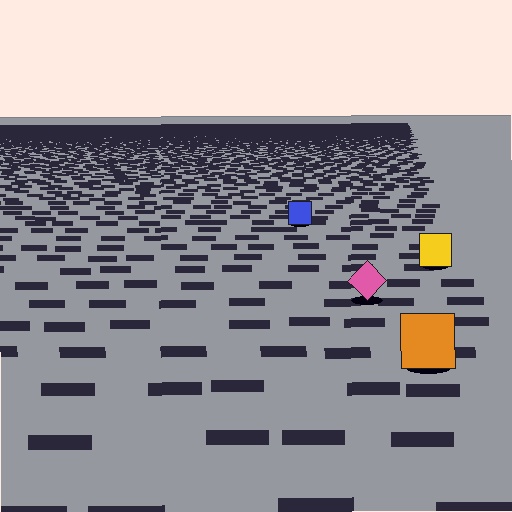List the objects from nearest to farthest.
From nearest to farthest: the orange square, the pink diamond, the yellow square, the blue square.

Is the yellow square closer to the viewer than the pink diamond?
No. The pink diamond is closer — you can tell from the texture gradient: the ground texture is coarser near it.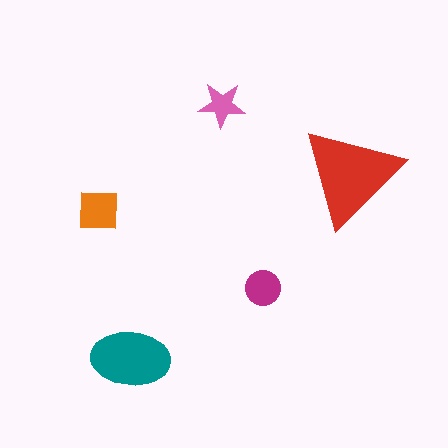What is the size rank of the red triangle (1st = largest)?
1st.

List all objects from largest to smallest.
The red triangle, the teal ellipse, the orange square, the magenta circle, the pink star.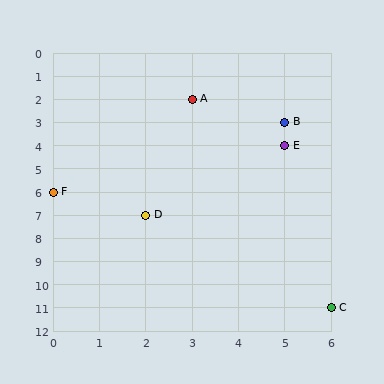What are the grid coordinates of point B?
Point B is at grid coordinates (5, 3).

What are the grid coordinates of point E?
Point E is at grid coordinates (5, 4).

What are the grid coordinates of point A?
Point A is at grid coordinates (3, 2).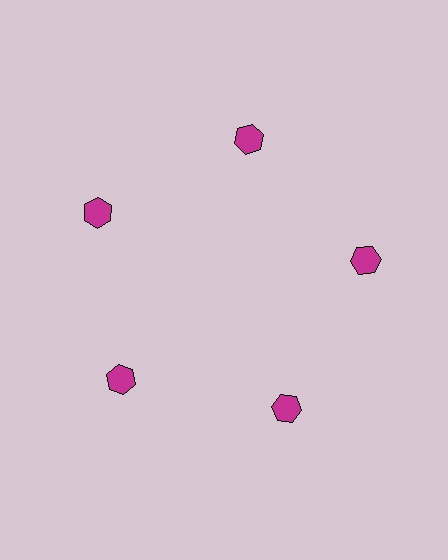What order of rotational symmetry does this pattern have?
This pattern has 5-fold rotational symmetry.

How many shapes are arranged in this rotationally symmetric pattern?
There are 5 shapes, arranged in 5 groups of 1.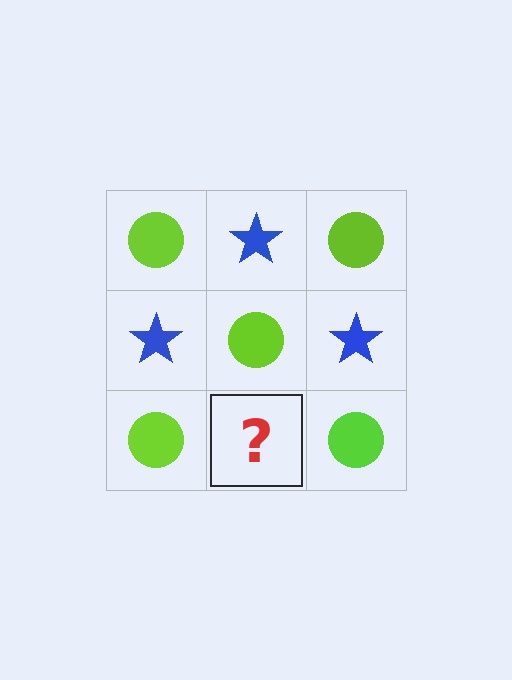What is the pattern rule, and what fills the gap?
The rule is that it alternates lime circle and blue star in a checkerboard pattern. The gap should be filled with a blue star.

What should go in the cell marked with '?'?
The missing cell should contain a blue star.